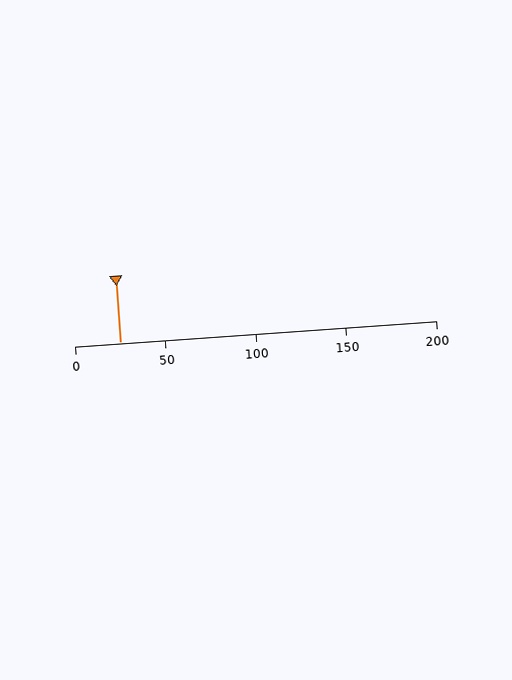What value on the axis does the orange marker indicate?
The marker indicates approximately 25.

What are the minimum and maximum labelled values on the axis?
The axis runs from 0 to 200.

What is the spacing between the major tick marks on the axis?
The major ticks are spaced 50 apart.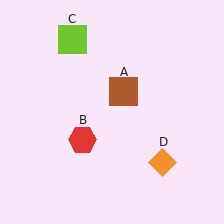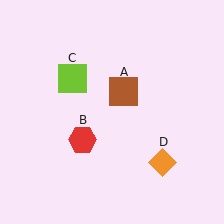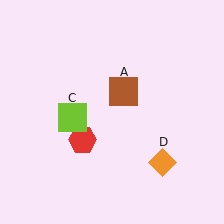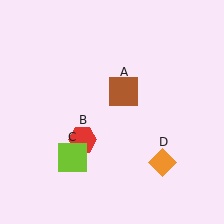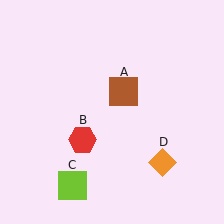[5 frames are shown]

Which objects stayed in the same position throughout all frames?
Brown square (object A) and red hexagon (object B) and orange diamond (object D) remained stationary.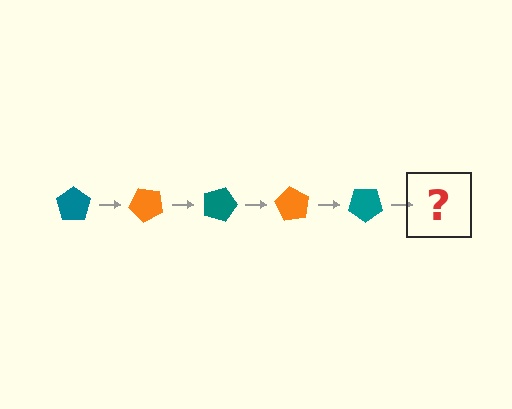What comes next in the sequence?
The next element should be an orange pentagon, rotated 225 degrees from the start.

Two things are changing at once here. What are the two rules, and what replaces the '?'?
The two rules are that it rotates 45 degrees each step and the color cycles through teal and orange. The '?' should be an orange pentagon, rotated 225 degrees from the start.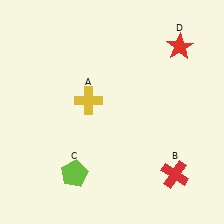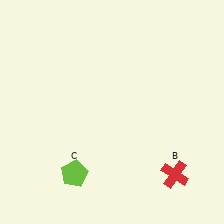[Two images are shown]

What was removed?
The red star (D), the yellow cross (A) were removed in Image 2.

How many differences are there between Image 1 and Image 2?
There are 2 differences between the two images.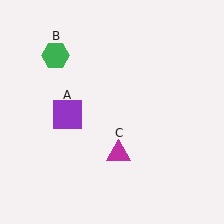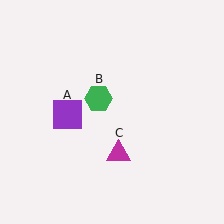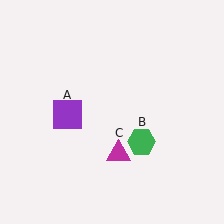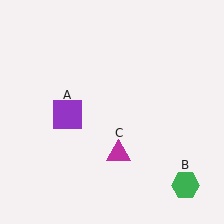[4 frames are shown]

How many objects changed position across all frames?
1 object changed position: green hexagon (object B).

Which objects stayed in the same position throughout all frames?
Purple square (object A) and magenta triangle (object C) remained stationary.